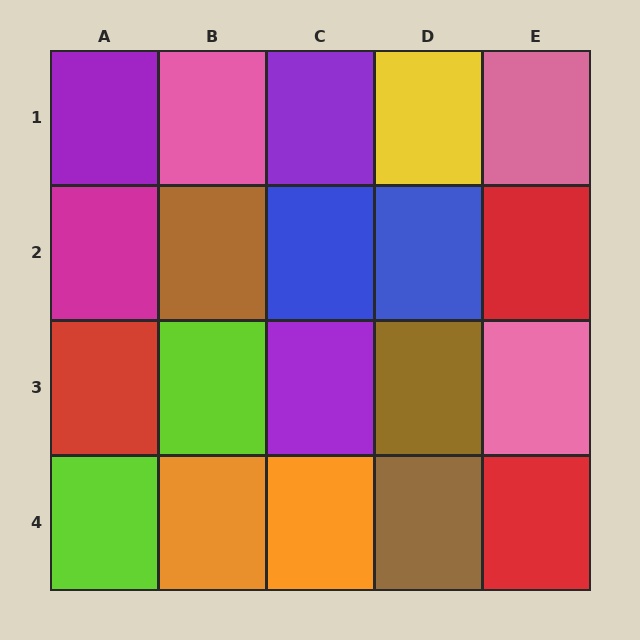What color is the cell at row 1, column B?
Pink.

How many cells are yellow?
1 cell is yellow.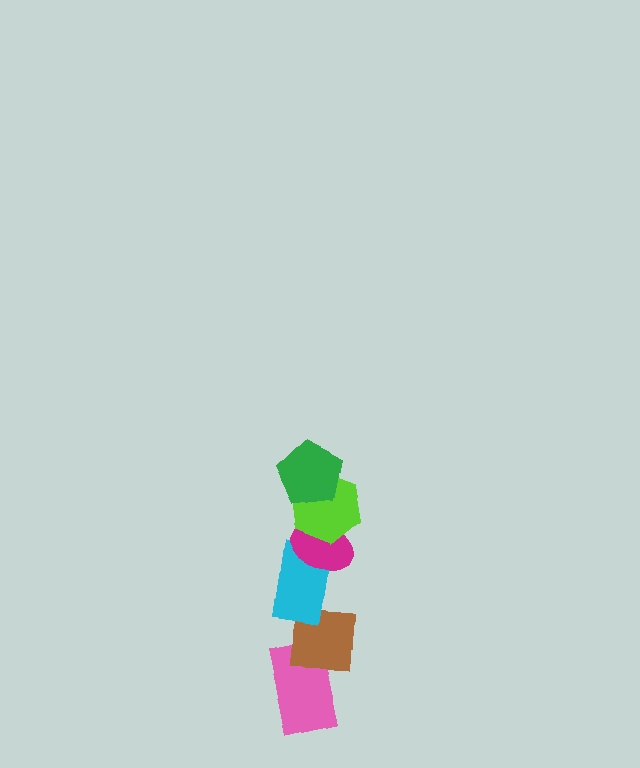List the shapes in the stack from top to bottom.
From top to bottom: the green pentagon, the lime hexagon, the magenta ellipse, the cyan rectangle, the brown square, the pink rectangle.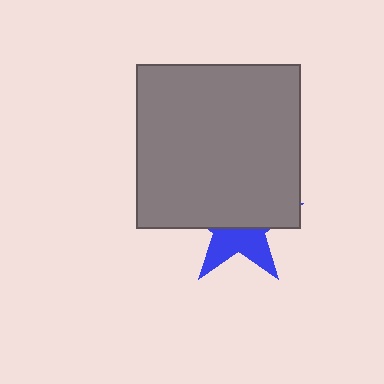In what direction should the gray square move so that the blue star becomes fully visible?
The gray square should move up. That is the shortest direction to clear the overlap and leave the blue star fully visible.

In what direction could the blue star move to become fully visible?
The blue star could move down. That would shift it out from behind the gray square entirely.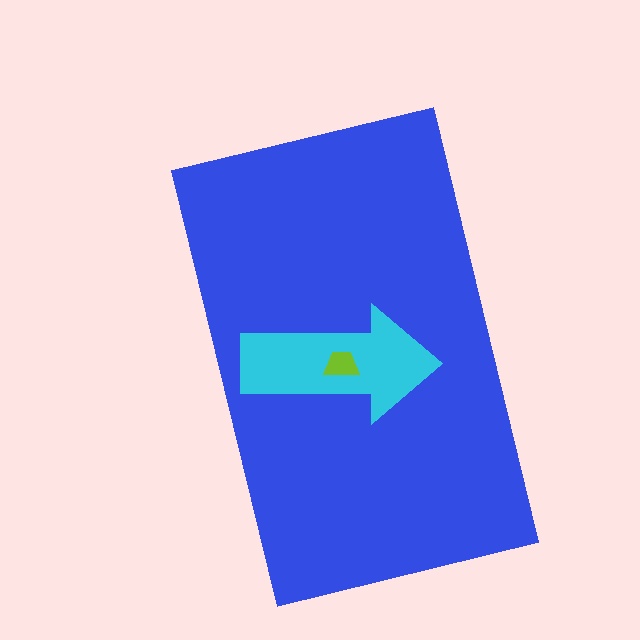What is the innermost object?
The lime trapezoid.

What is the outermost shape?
The blue rectangle.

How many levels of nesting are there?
3.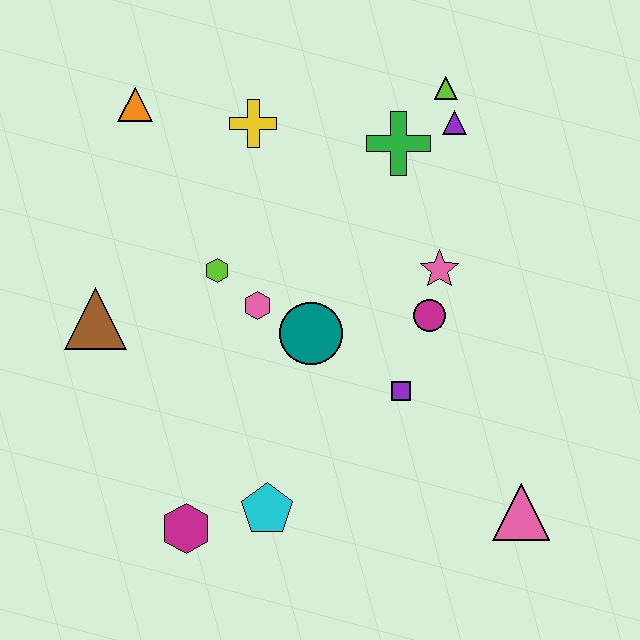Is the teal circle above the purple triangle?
No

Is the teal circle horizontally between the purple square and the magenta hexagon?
Yes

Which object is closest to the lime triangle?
The purple triangle is closest to the lime triangle.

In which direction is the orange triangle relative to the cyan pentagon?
The orange triangle is above the cyan pentagon.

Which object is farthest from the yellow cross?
The pink triangle is farthest from the yellow cross.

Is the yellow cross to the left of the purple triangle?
Yes